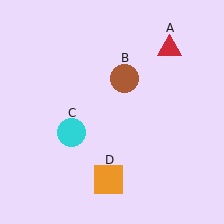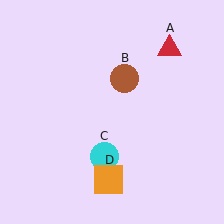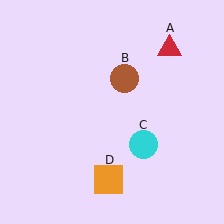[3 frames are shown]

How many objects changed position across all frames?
1 object changed position: cyan circle (object C).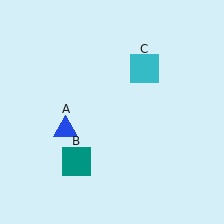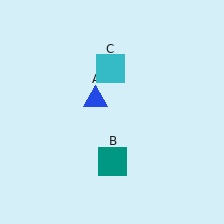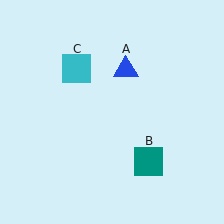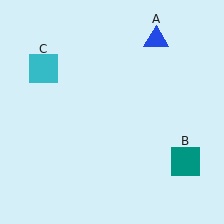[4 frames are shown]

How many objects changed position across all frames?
3 objects changed position: blue triangle (object A), teal square (object B), cyan square (object C).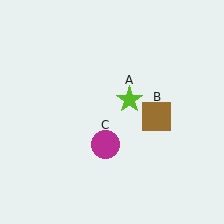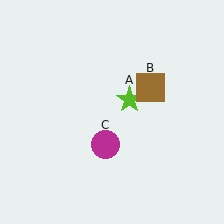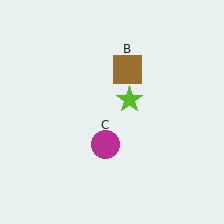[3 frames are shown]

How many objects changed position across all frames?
1 object changed position: brown square (object B).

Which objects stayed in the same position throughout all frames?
Lime star (object A) and magenta circle (object C) remained stationary.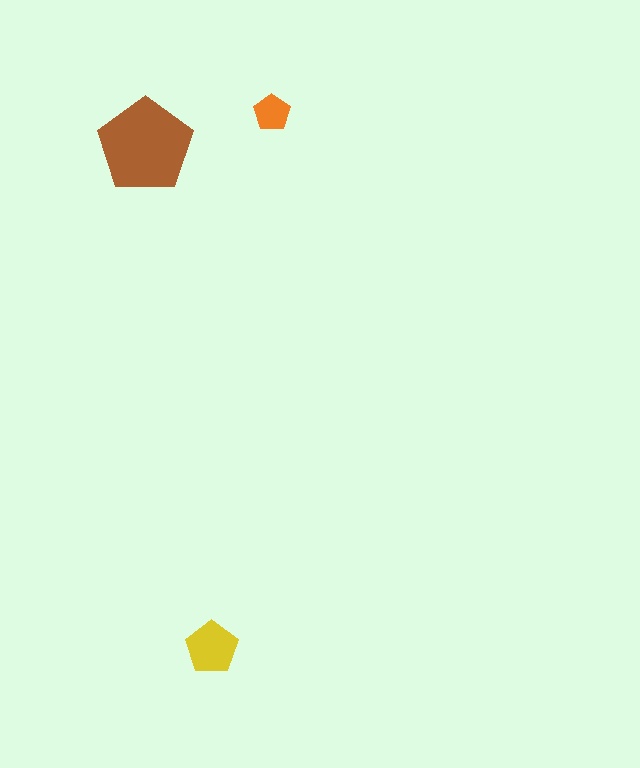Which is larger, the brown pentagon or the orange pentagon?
The brown one.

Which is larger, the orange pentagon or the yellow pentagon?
The yellow one.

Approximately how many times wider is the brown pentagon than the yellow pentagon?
About 2 times wider.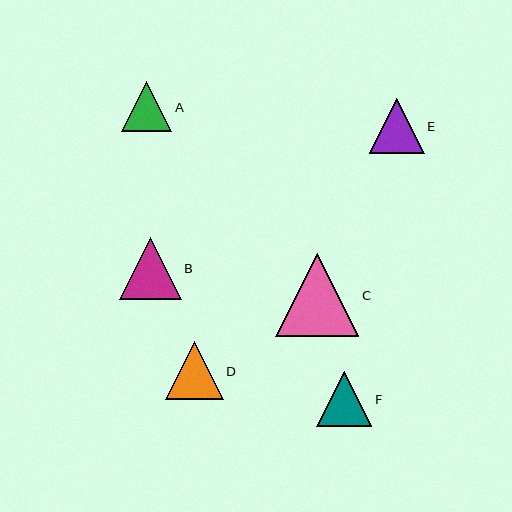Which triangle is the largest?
Triangle C is the largest with a size of approximately 83 pixels.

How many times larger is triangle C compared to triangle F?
Triangle C is approximately 1.5 times the size of triangle F.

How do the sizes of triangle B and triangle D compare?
Triangle B and triangle D are approximately the same size.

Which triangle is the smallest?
Triangle A is the smallest with a size of approximately 50 pixels.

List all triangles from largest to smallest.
From largest to smallest: C, B, D, F, E, A.